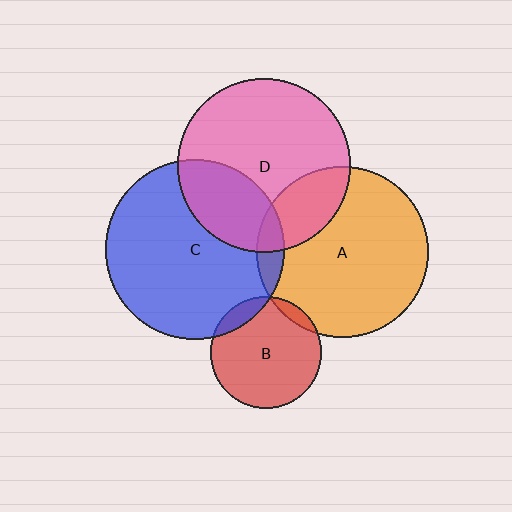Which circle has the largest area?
Circle C (blue).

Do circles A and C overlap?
Yes.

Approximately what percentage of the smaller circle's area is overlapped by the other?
Approximately 10%.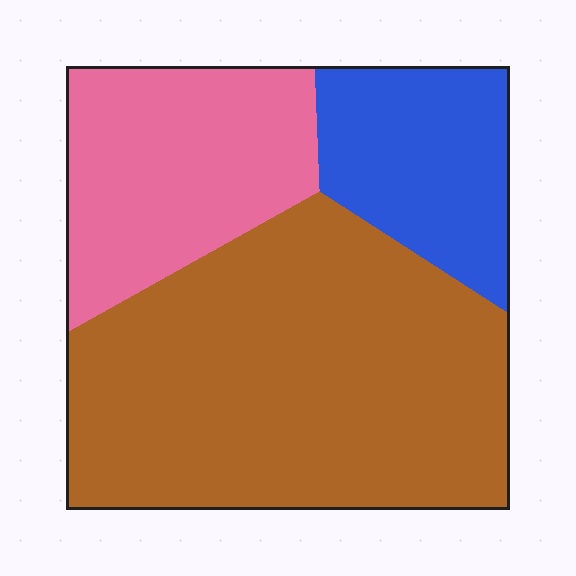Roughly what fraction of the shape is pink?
Pink covers around 25% of the shape.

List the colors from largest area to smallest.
From largest to smallest: brown, pink, blue.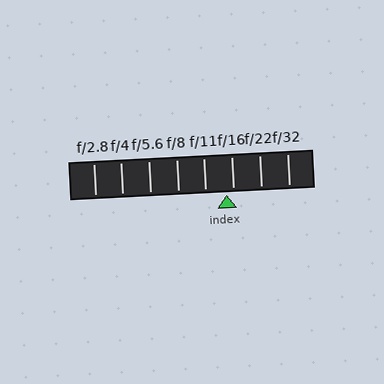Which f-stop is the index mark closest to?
The index mark is closest to f/16.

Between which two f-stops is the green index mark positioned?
The index mark is between f/11 and f/16.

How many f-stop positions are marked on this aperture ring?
There are 8 f-stop positions marked.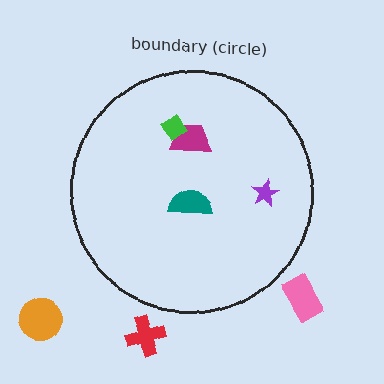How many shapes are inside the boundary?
4 inside, 3 outside.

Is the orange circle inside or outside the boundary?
Outside.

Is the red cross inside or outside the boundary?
Outside.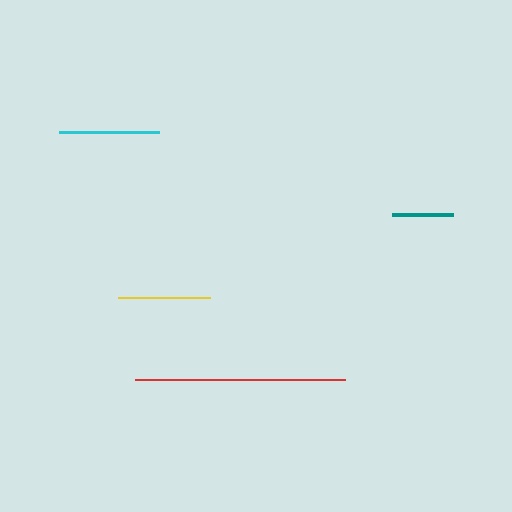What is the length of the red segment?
The red segment is approximately 210 pixels long.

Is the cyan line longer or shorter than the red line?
The red line is longer than the cyan line.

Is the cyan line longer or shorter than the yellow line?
The cyan line is longer than the yellow line.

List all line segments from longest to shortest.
From longest to shortest: red, cyan, yellow, teal.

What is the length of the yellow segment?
The yellow segment is approximately 91 pixels long.